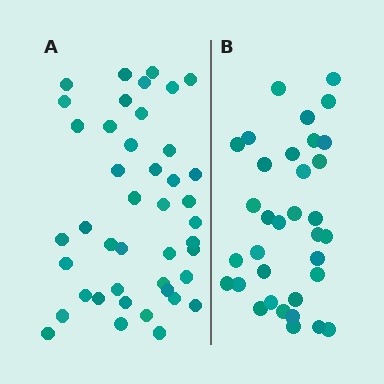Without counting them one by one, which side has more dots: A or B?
Region A (the left region) has more dots.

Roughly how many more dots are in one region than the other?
Region A has roughly 8 or so more dots than region B.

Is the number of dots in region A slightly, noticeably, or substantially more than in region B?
Region A has noticeably more, but not dramatically so. The ratio is roughly 1.3 to 1.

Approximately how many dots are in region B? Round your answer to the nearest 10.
About 30 dots. (The exact count is 34, which rounds to 30.)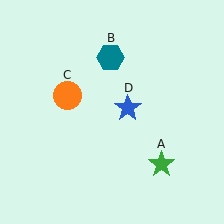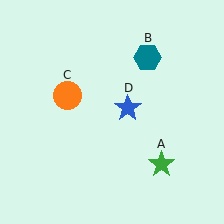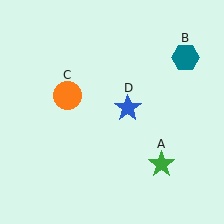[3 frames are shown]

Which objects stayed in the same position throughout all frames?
Green star (object A) and orange circle (object C) and blue star (object D) remained stationary.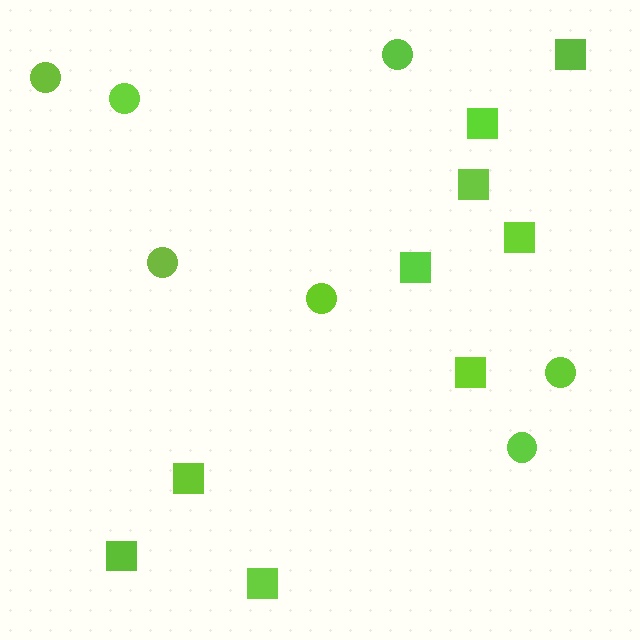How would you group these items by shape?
There are 2 groups: one group of circles (7) and one group of squares (9).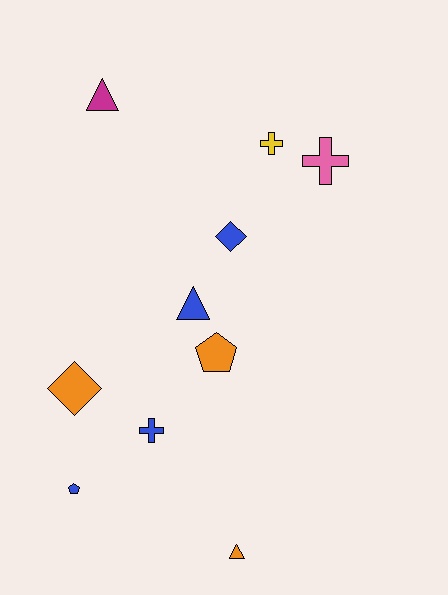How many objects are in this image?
There are 10 objects.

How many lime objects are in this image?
There are no lime objects.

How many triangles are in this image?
There are 3 triangles.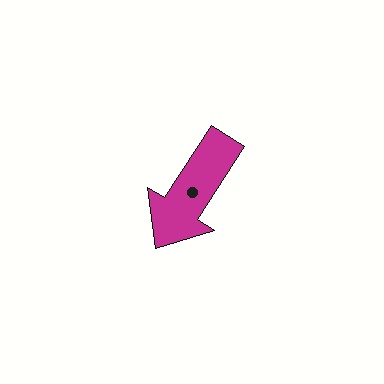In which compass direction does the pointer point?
Southwest.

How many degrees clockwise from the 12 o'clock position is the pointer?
Approximately 213 degrees.